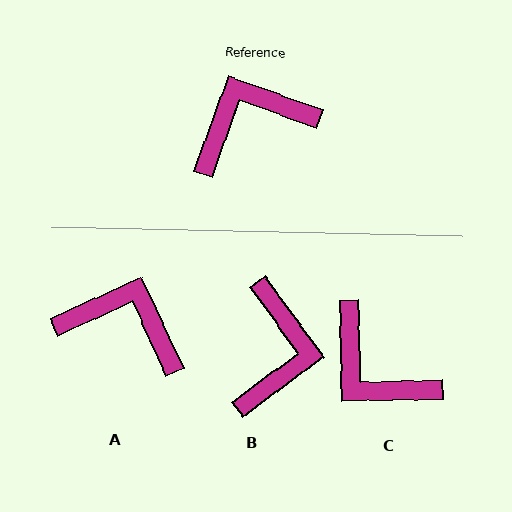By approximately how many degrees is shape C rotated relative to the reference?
Approximately 111 degrees counter-clockwise.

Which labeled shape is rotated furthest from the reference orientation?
B, about 124 degrees away.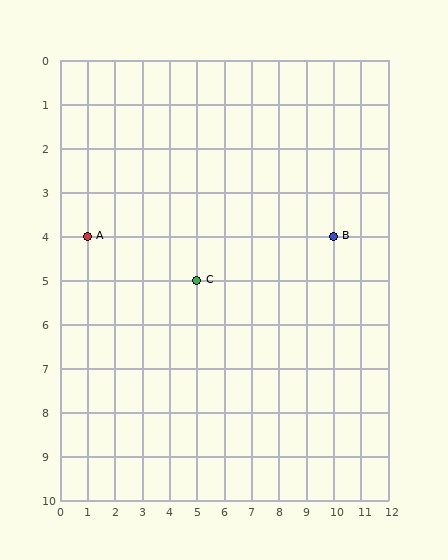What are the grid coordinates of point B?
Point B is at grid coordinates (10, 4).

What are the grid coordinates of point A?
Point A is at grid coordinates (1, 4).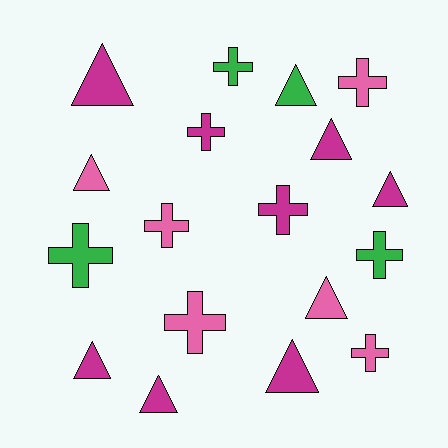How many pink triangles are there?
There are 2 pink triangles.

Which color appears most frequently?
Magenta, with 8 objects.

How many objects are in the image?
There are 18 objects.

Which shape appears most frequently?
Triangle, with 9 objects.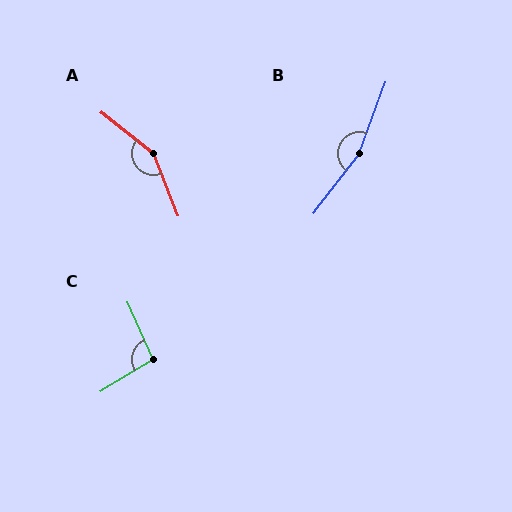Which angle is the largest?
B, at approximately 163 degrees.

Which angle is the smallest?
C, at approximately 97 degrees.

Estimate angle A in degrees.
Approximately 149 degrees.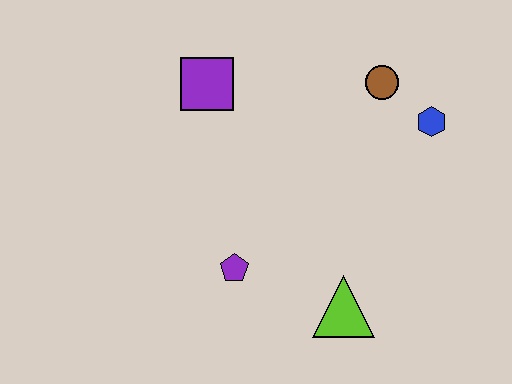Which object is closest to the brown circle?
The blue hexagon is closest to the brown circle.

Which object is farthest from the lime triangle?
The purple square is farthest from the lime triangle.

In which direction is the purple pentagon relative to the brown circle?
The purple pentagon is below the brown circle.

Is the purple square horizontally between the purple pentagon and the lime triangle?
No